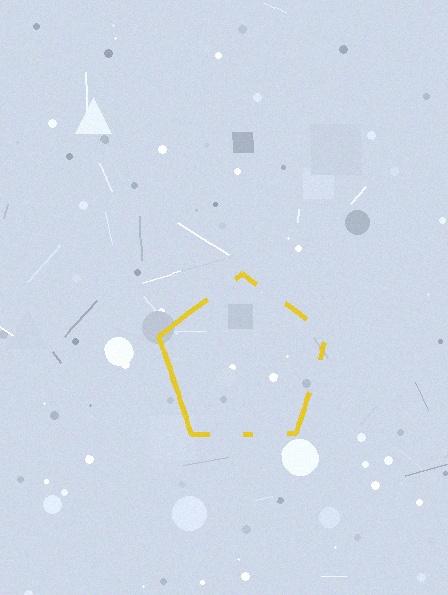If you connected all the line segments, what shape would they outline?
They would outline a pentagon.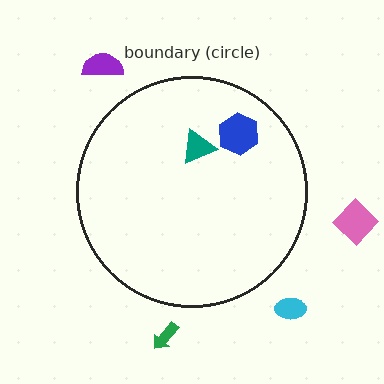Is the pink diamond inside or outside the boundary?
Outside.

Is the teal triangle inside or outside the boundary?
Inside.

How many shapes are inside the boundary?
2 inside, 4 outside.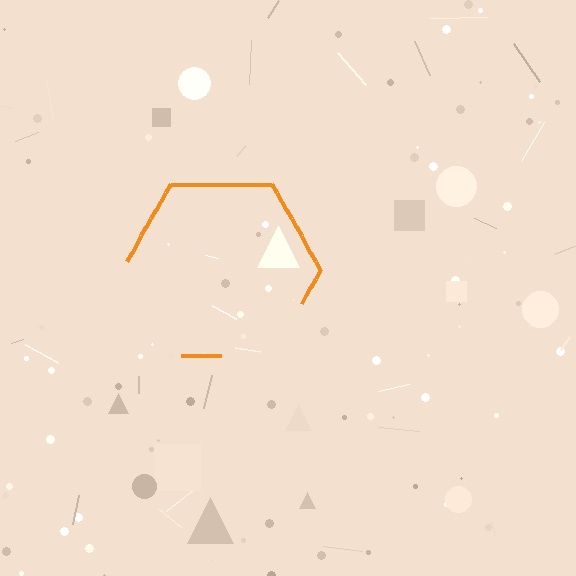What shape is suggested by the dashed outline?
The dashed outline suggests a hexagon.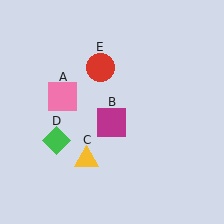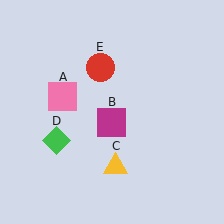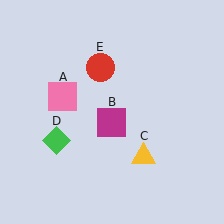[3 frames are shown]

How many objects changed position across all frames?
1 object changed position: yellow triangle (object C).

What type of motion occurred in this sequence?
The yellow triangle (object C) rotated counterclockwise around the center of the scene.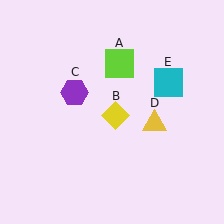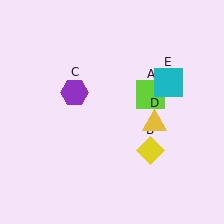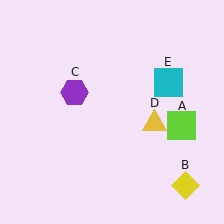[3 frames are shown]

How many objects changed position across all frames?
2 objects changed position: lime square (object A), yellow diamond (object B).